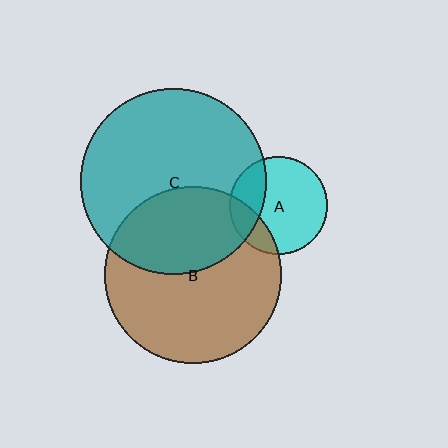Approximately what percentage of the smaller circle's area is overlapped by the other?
Approximately 40%.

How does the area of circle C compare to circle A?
Approximately 3.6 times.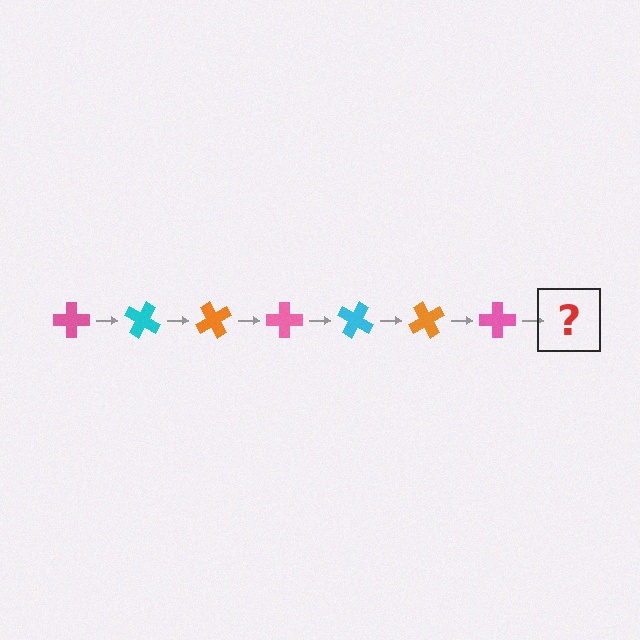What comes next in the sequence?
The next element should be a cyan cross, rotated 210 degrees from the start.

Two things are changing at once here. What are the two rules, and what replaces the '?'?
The two rules are that it rotates 30 degrees each step and the color cycles through pink, cyan, and orange. The '?' should be a cyan cross, rotated 210 degrees from the start.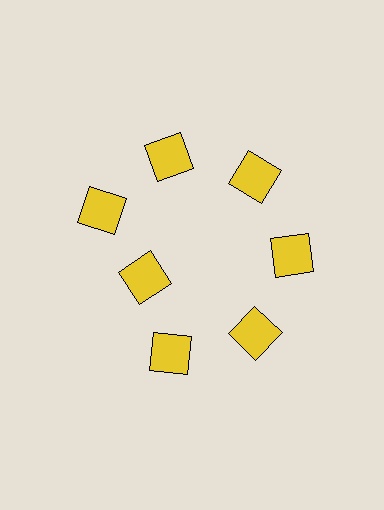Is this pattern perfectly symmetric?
No. The 7 yellow squares are arranged in a ring, but one element near the 8 o'clock position is pulled inward toward the center, breaking the 7-fold rotational symmetry.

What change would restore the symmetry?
The symmetry would be restored by moving it outward, back onto the ring so that all 7 squares sit at equal angles and equal distance from the center.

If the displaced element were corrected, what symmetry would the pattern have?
It would have 7-fold rotational symmetry — the pattern would map onto itself every 51 degrees.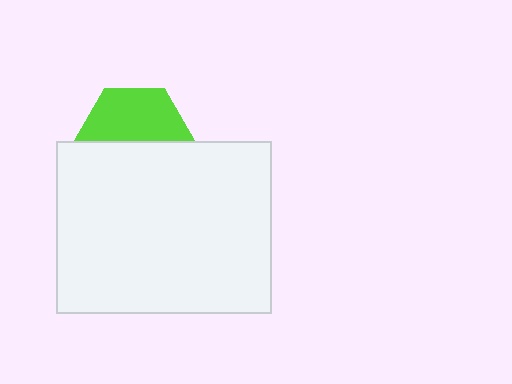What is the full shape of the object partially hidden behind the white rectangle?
The partially hidden object is a lime hexagon.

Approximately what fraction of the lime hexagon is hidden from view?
Roughly 49% of the lime hexagon is hidden behind the white rectangle.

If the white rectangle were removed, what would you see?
You would see the complete lime hexagon.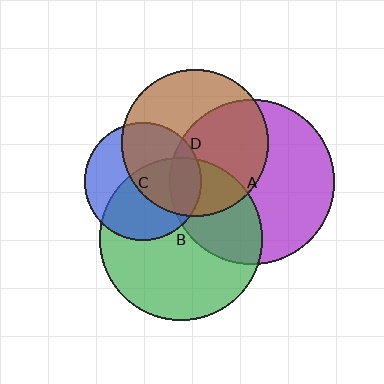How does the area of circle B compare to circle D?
Approximately 1.2 times.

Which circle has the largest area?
Circle A (purple).